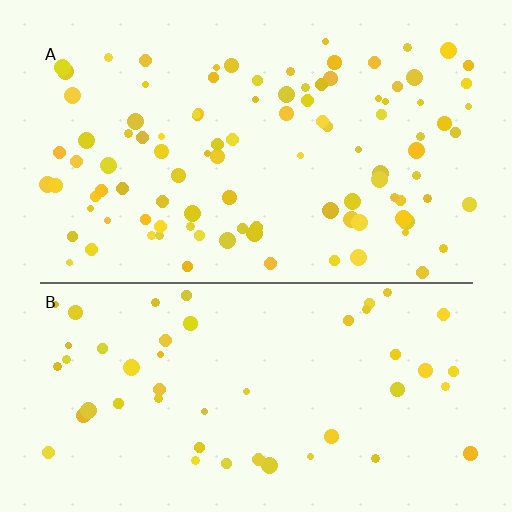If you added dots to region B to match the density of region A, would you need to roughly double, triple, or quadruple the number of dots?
Approximately double.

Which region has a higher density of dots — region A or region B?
A (the top).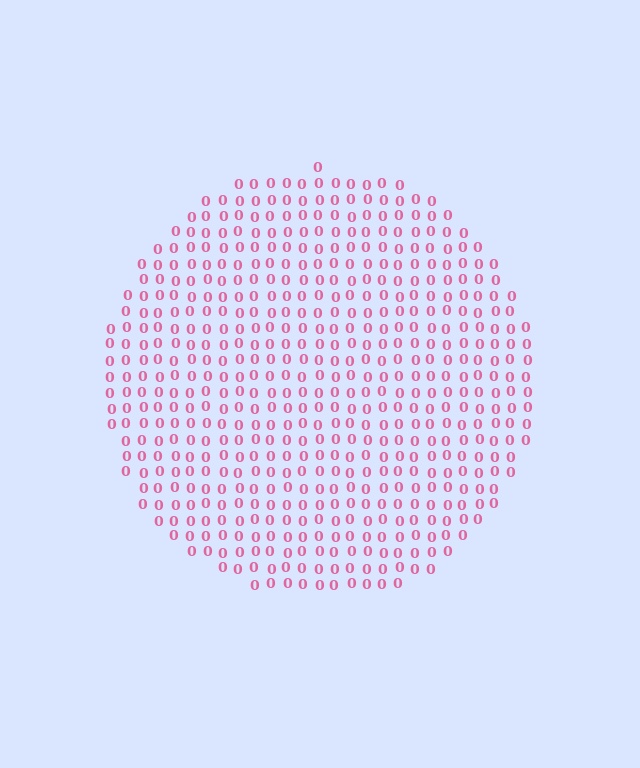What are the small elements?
The small elements are digit 0's.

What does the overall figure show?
The overall figure shows a circle.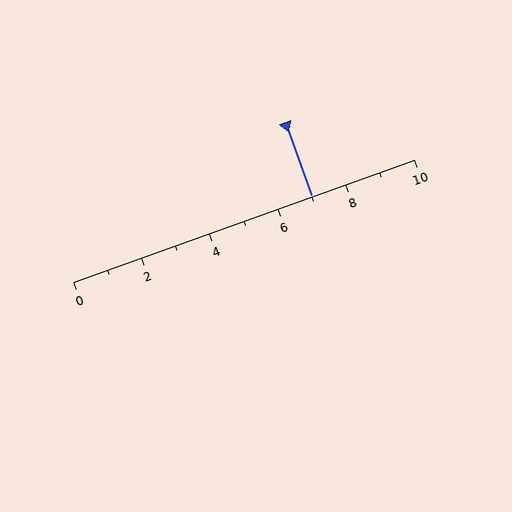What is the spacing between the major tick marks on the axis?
The major ticks are spaced 2 apart.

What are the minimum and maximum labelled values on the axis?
The axis runs from 0 to 10.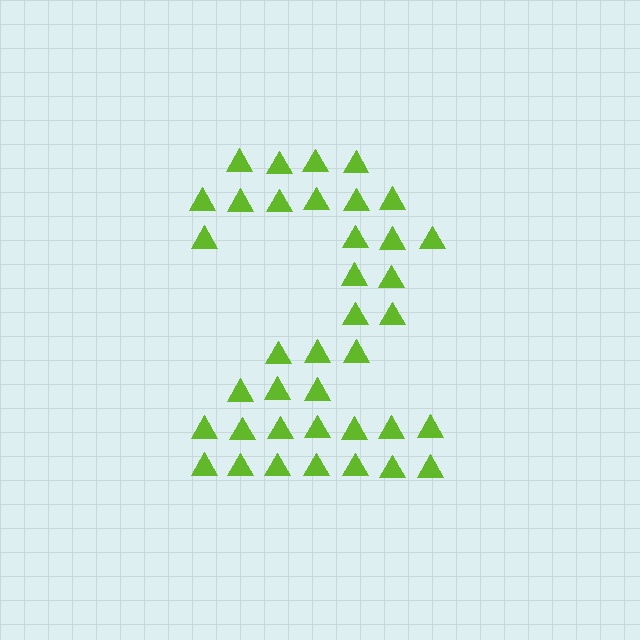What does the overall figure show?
The overall figure shows the digit 2.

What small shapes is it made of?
It is made of small triangles.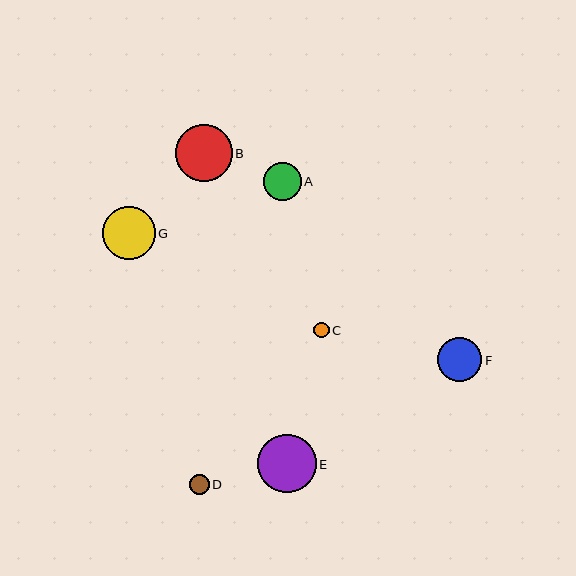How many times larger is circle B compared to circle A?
Circle B is approximately 1.5 times the size of circle A.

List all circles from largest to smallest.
From largest to smallest: E, B, G, F, A, D, C.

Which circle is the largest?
Circle E is the largest with a size of approximately 58 pixels.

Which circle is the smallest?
Circle C is the smallest with a size of approximately 16 pixels.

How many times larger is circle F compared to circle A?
Circle F is approximately 1.2 times the size of circle A.